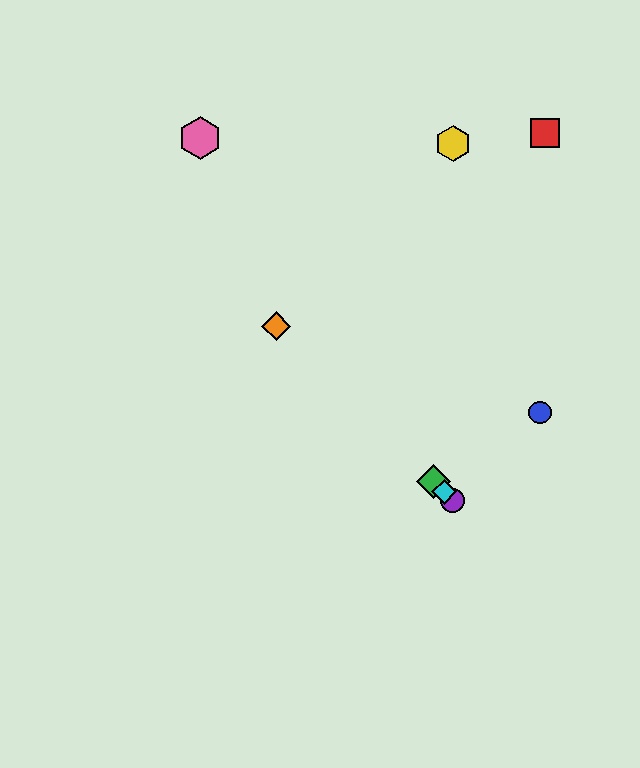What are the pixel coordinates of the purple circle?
The purple circle is at (453, 500).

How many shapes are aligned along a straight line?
4 shapes (the green diamond, the purple circle, the orange diamond, the cyan diamond) are aligned along a straight line.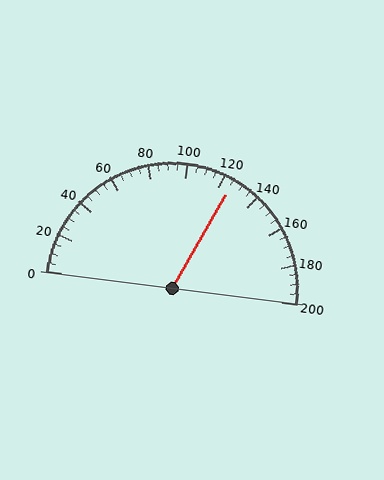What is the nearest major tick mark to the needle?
The nearest major tick mark is 120.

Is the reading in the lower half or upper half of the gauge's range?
The reading is in the upper half of the range (0 to 200).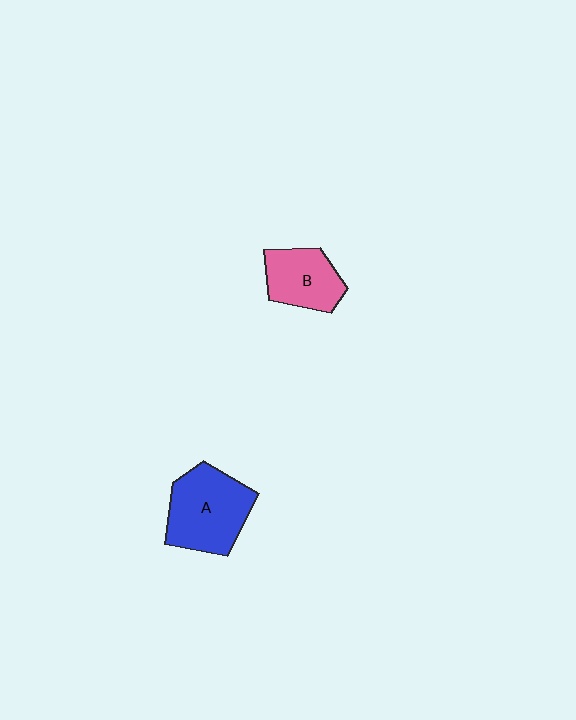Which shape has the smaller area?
Shape B (pink).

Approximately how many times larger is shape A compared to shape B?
Approximately 1.5 times.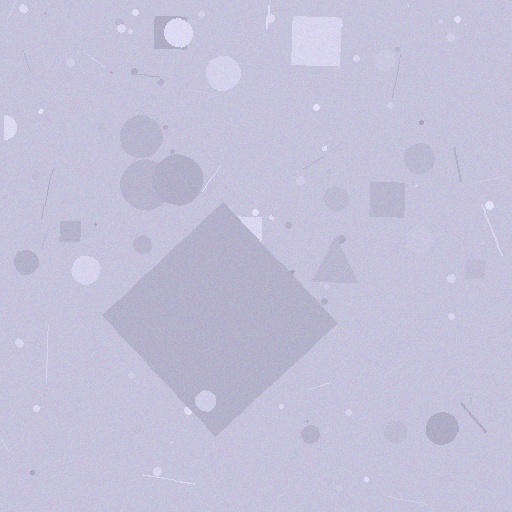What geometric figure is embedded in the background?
A diamond is embedded in the background.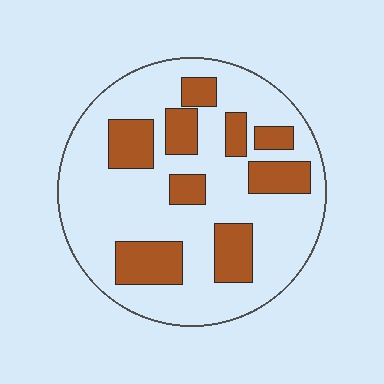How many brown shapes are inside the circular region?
9.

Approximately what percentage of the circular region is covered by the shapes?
Approximately 25%.